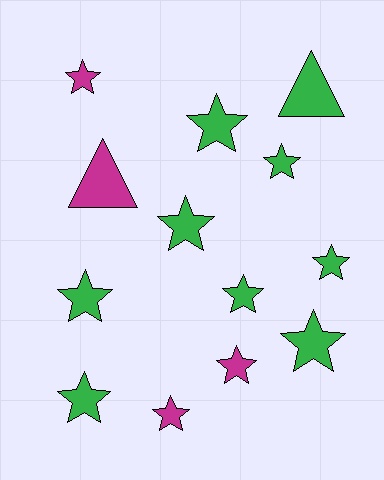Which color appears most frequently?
Green, with 9 objects.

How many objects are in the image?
There are 13 objects.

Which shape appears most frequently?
Star, with 11 objects.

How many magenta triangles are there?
There is 1 magenta triangle.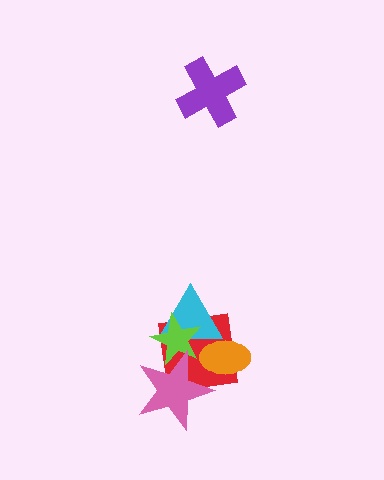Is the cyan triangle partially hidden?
Yes, it is partially covered by another shape.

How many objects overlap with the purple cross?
0 objects overlap with the purple cross.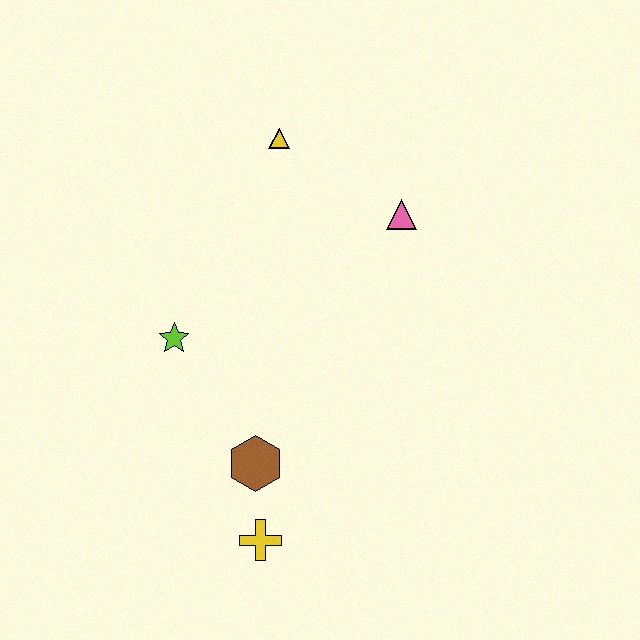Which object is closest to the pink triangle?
The yellow triangle is closest to the pink triangle.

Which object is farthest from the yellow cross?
The yellow triangle is farthest from the yellow cross.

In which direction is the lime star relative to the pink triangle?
The lime star is to the left of the pink triangle.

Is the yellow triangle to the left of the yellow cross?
No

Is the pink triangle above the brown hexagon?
Yes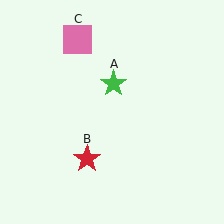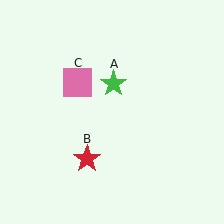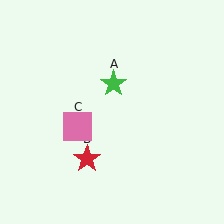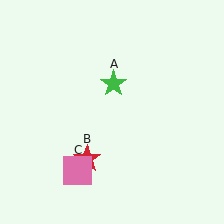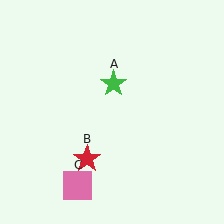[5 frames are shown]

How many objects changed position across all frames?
1 object changed position: pink square (object C).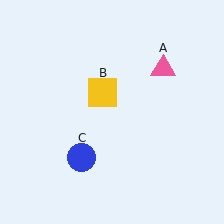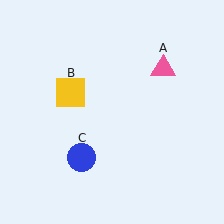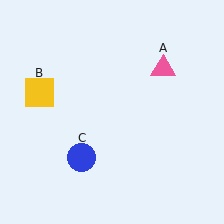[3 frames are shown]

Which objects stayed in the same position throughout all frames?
Pink triangle (object A) and blue circle (object C) remained stationary.